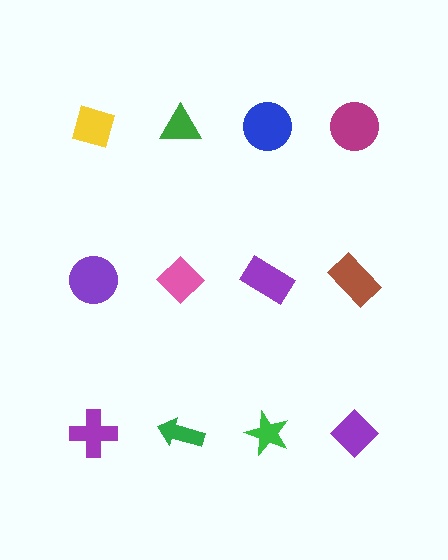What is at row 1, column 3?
A blue circle.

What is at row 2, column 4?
A brown rectangle.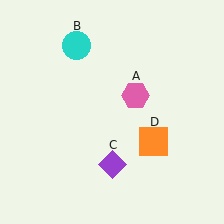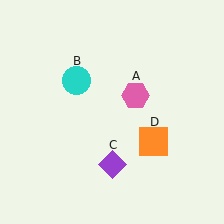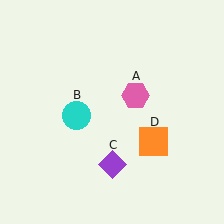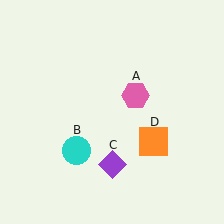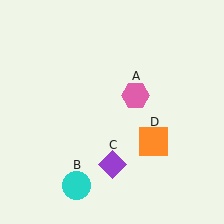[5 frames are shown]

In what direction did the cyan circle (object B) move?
The cyan circle (object B) moved down.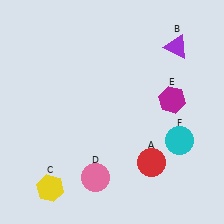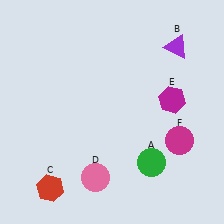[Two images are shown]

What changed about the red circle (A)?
In Image 1, A is red. In Image 2, it changed to green.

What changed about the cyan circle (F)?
In Image 1, F is cyan. In Image 2, it changed to magenta.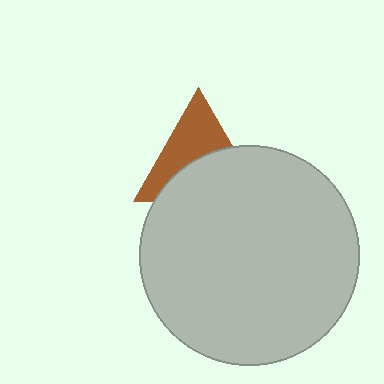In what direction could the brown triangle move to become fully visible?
The brown triangle could move up. That would shift it out from behind the light gray circle entirely.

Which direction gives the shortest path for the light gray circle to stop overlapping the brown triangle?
Moving down gives the shortest separation.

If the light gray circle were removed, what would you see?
You would see the complete brown triangle.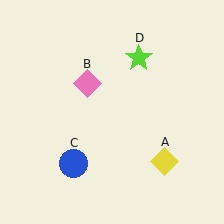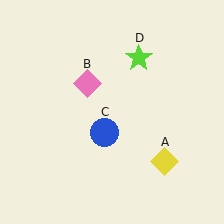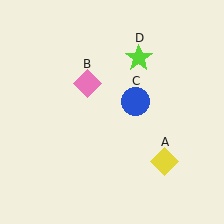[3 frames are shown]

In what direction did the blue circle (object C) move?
The blue circle (object C) moved up and to the right.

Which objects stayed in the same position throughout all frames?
Yellow diamond (object A) and pink diamond (object B) and lime star (object D) remained stationary.